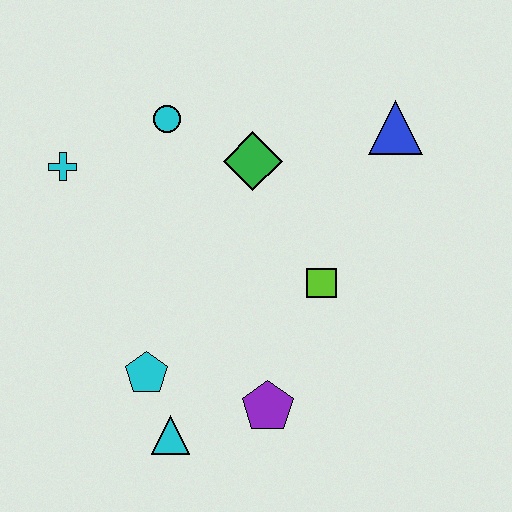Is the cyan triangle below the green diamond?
Yes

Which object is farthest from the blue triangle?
The cyan triangle is farthest from the blue triangle.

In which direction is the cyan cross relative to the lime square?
The cyan cross is to the left of the lime square.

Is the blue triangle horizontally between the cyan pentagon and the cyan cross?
No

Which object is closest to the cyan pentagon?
The cyan triangle is closest to the cyan pentagon.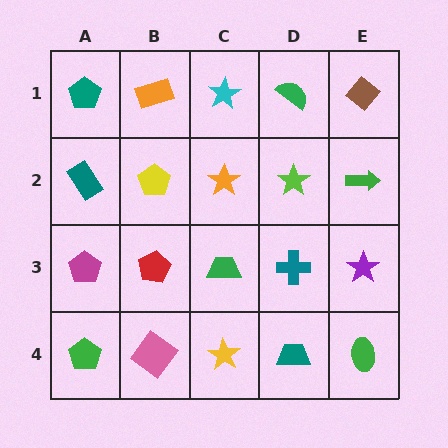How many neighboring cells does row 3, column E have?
3.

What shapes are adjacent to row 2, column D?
A green semicircle (row 1, column D), a teal cross (row 3, column D), an orange star (row 2, column C), a green arrow (row 2, column E).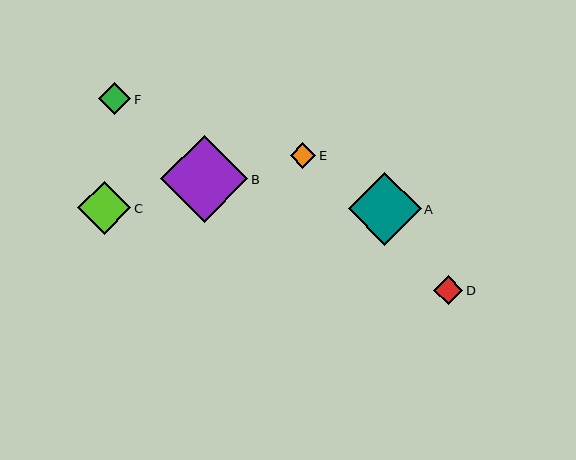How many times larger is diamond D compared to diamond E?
Diamond D is approximately 1.1 times the size of diamond E.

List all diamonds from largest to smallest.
From largest to smallest: B, A, C, F, D, E.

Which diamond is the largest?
Diamond B is the largest with a size of approximately 87 pixels.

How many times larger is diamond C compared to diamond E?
Diamond C is approximately 2.1 times the size of diamond E.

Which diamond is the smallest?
Diamond E is the smallest with a size of approximately 25 pixels.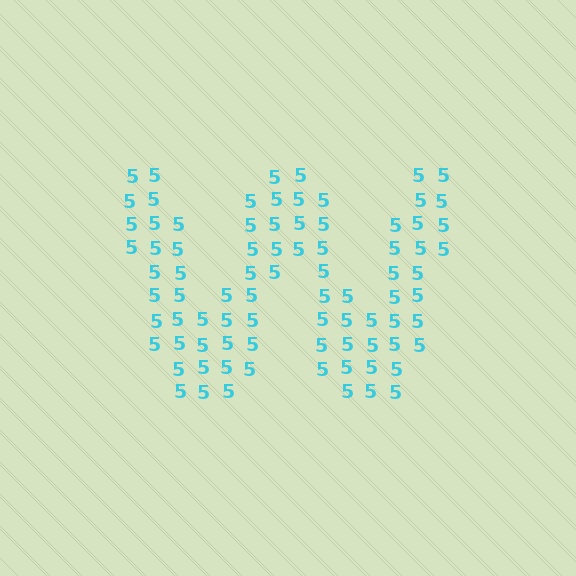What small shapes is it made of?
It is made of small digit 5's.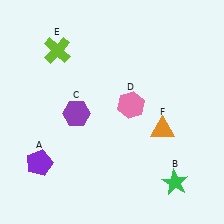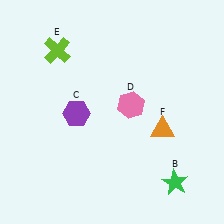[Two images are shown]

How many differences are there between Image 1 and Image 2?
There is 1 difference between the two images.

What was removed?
The purple pentagon (A) was removed in Image 2.